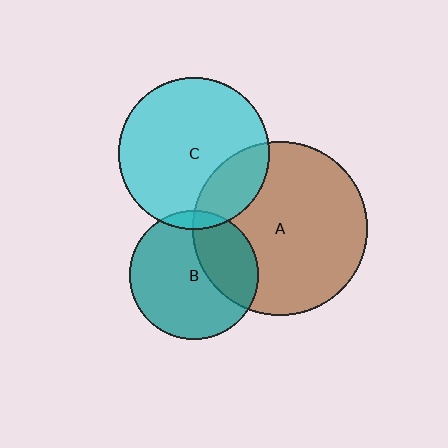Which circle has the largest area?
Circle A (brown).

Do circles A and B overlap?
Yes.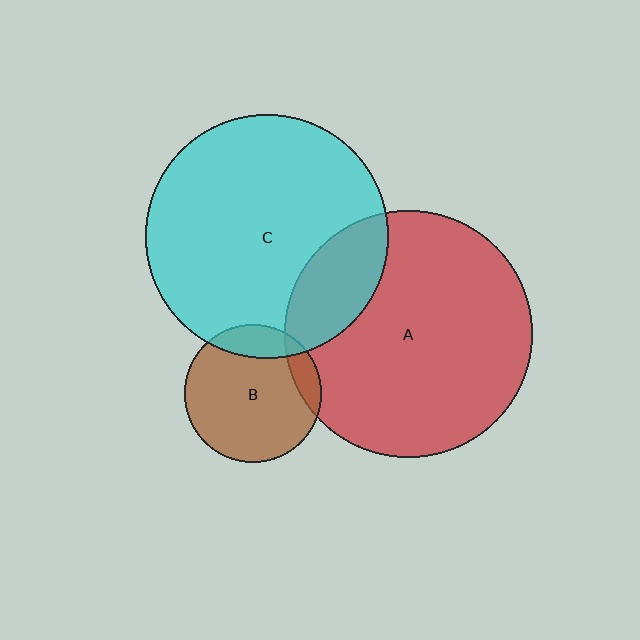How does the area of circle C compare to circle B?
Approximately 3.1 times.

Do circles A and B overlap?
Yes.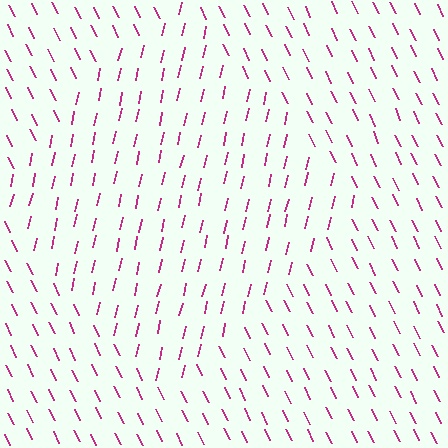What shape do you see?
I see a diamond.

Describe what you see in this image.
The image is filled with small magenta line segments. A diamond region in the image has lines oriented differently from the surrounding lines, creating a visible texture boundary.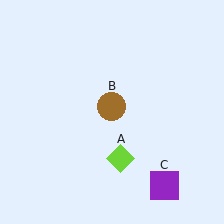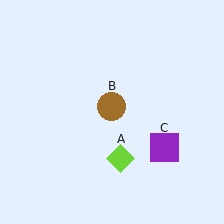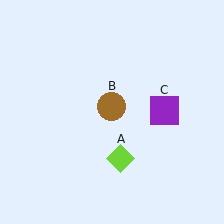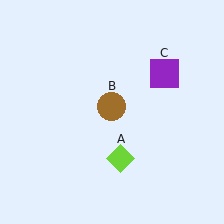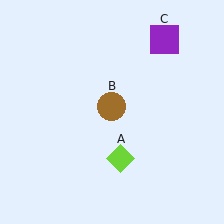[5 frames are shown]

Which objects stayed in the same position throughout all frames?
Lime diamond (object A) and brown circle (object B) remained stationary.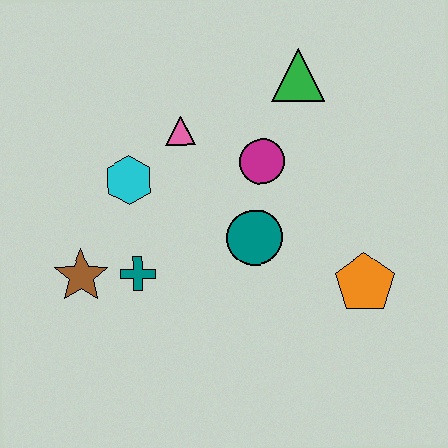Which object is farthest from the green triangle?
The brown star is farthest from the green triangle.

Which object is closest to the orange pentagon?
The teal circle is closest to the orange pentagon.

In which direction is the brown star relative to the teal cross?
The brown star is to the left of the teal cross.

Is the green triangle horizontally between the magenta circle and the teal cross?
No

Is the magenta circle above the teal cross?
Yes